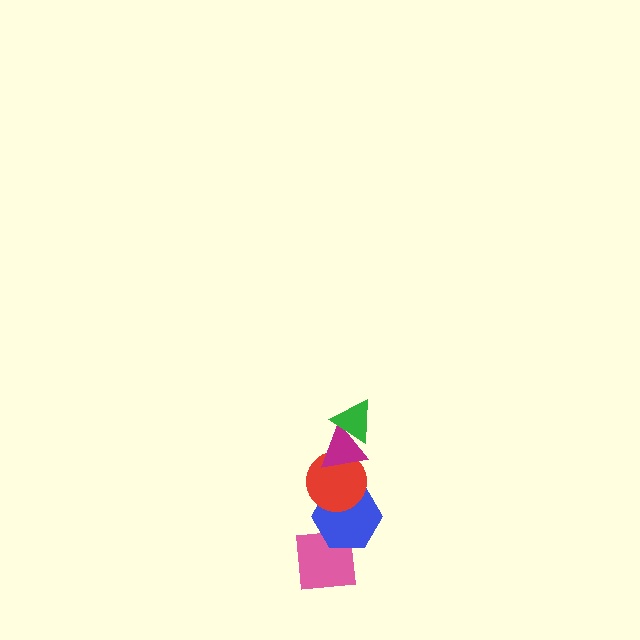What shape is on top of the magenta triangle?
The green triangle is on top of the magenta triangle.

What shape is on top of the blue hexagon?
The red circle is on top of the blue hexagon.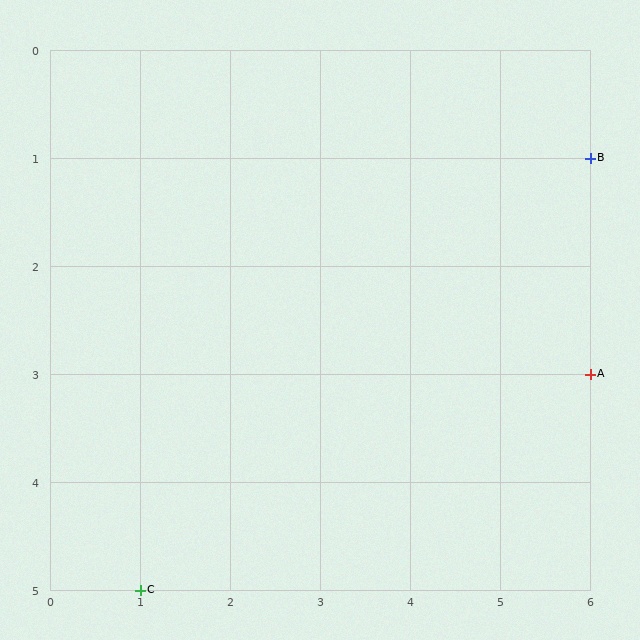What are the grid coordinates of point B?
Point B is at grid coordinates (6, 1).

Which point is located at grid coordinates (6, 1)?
Point B is at (6, 1).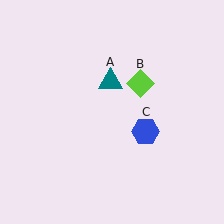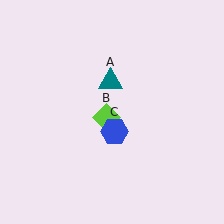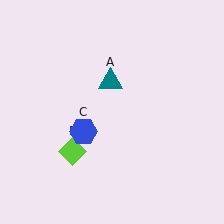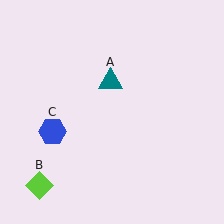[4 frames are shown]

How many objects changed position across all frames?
2 objects changed position: lime diamond (object B), blue hexagon (object C).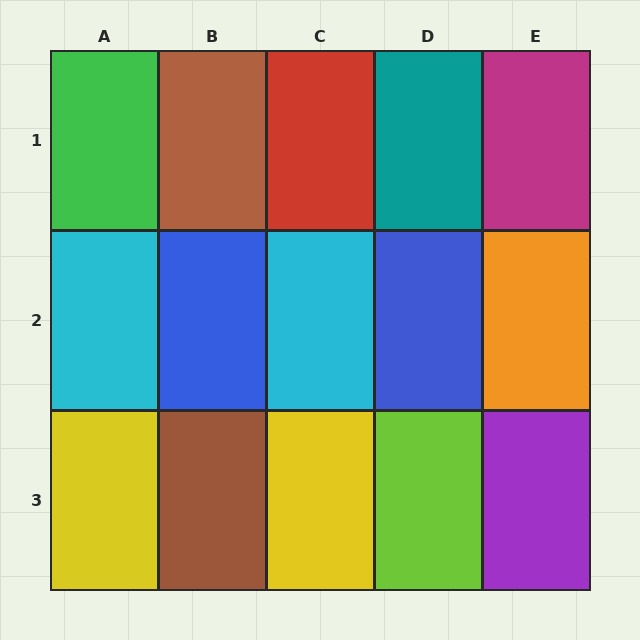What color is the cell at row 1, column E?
Magenta.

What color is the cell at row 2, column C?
Cyan.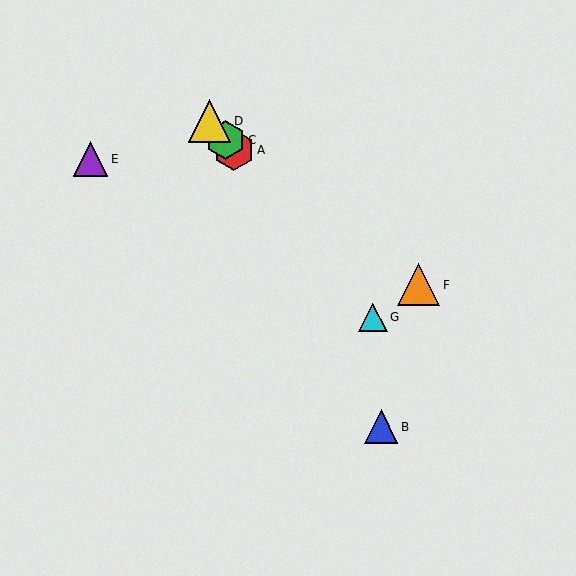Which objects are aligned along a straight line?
Objects A, C, D, G are aligned along a straight line.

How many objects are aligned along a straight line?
4 objects (A, C, D, G) are aligned along a straight line.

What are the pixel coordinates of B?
Object B is at (381, 427).